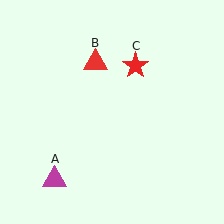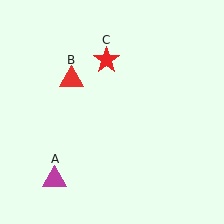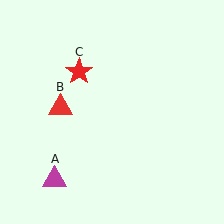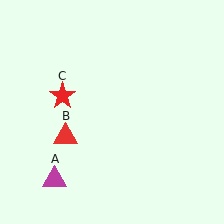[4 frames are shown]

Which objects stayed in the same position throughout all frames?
Magenta triangle (object A) remained stationary.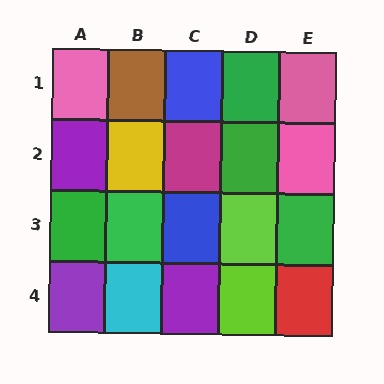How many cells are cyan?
1 cell is cyan.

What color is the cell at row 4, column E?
Red.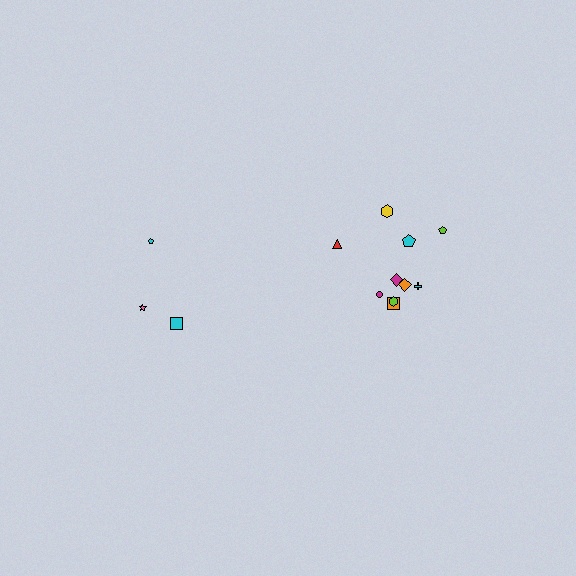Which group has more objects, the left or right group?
The right group.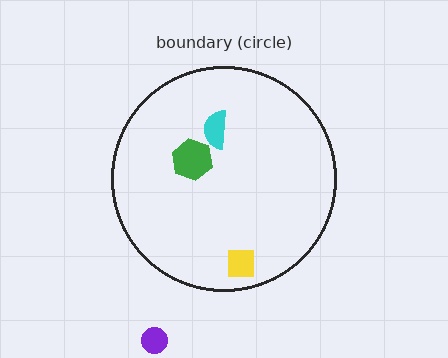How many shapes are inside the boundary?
3 inside, 1 outside.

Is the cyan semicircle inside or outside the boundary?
Inside.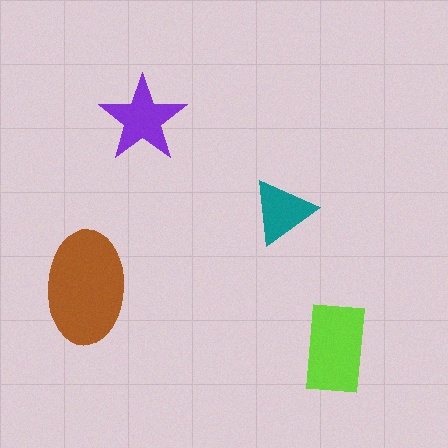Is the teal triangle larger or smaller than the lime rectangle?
Smaller.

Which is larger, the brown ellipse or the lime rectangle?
The brown ellipse.